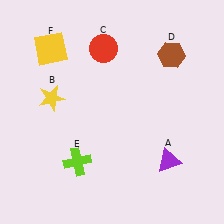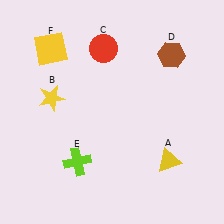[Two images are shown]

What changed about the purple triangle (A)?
In Image 1, A is purple. In Image 2, it changed to yellow.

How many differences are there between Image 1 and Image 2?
There is 1 difference between the two images.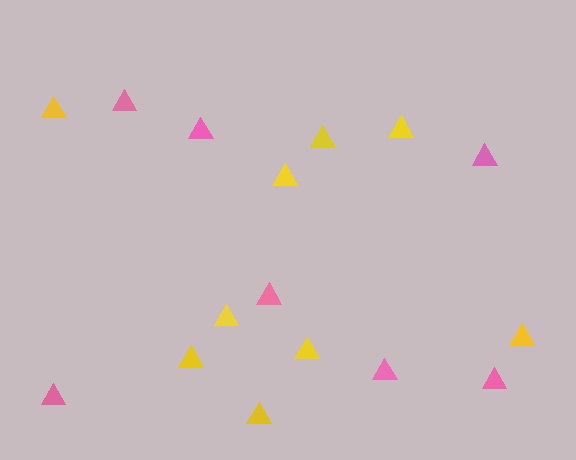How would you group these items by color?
There are 2 groups: one group of pink triangles (7) and one group of yellow triangles (9).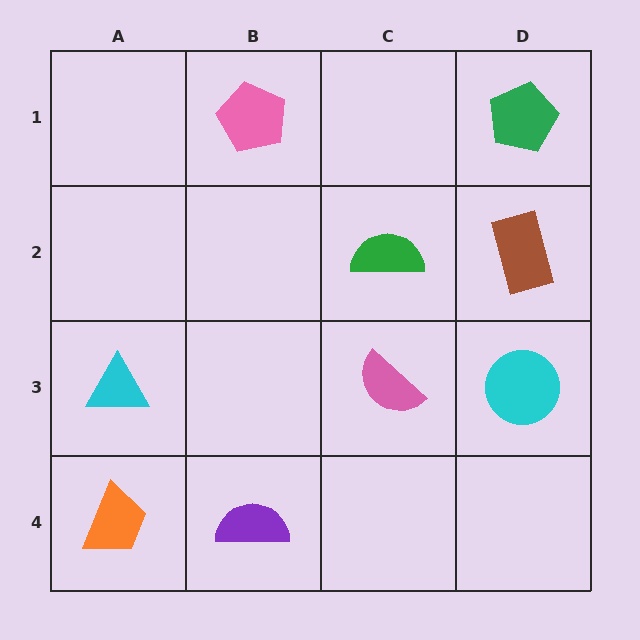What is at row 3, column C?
A pink semicircle.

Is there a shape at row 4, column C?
No, that cell is empty.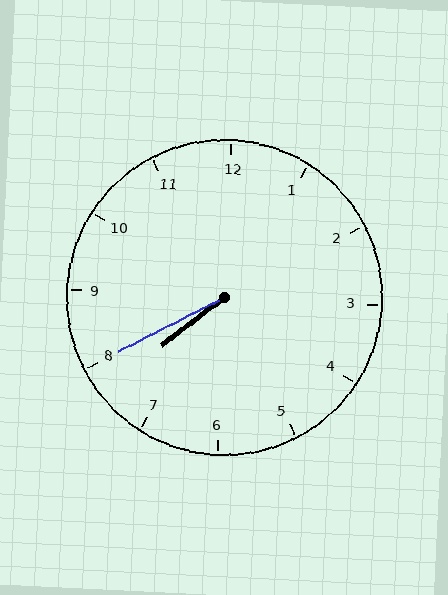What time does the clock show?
7:40.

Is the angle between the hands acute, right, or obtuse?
It is acute.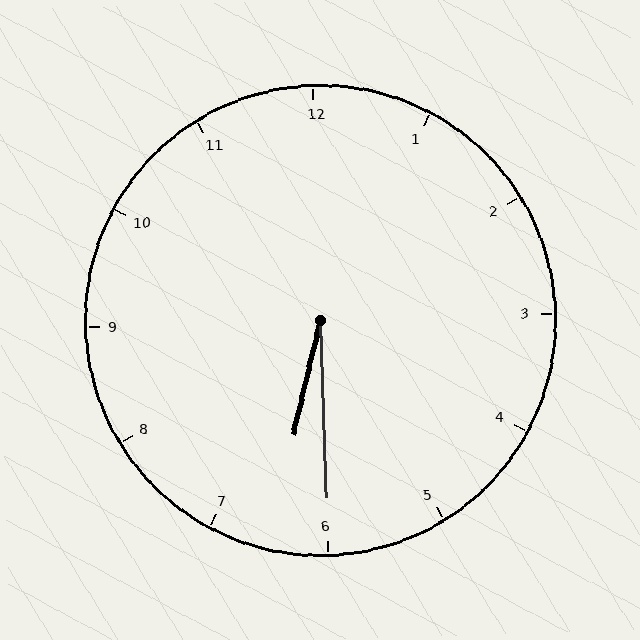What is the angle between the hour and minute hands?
Approximately 15 degrees.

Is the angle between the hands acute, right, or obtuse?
It is acute.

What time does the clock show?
6:30.